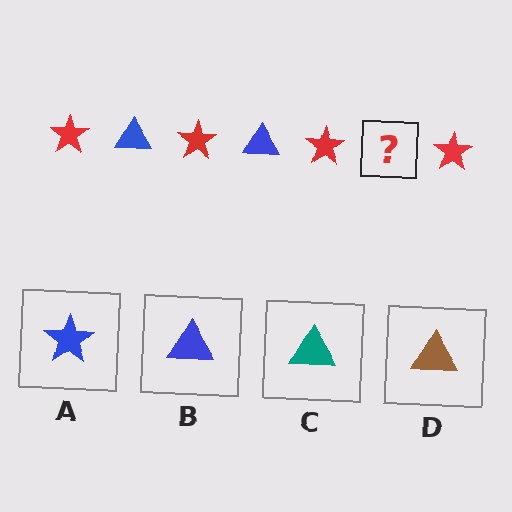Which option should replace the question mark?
Option B.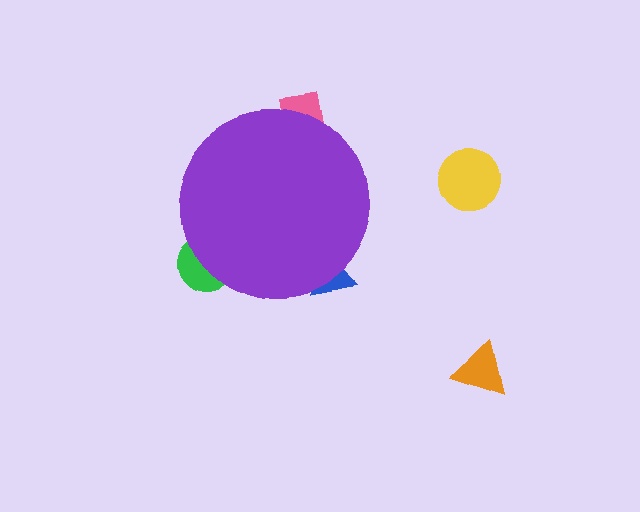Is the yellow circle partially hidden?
No, the yellow circle is fully visible.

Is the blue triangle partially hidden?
Yes, the blue triangle is partially hidden behind the purple circle.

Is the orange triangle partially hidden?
No, the orange triangle is fully visible.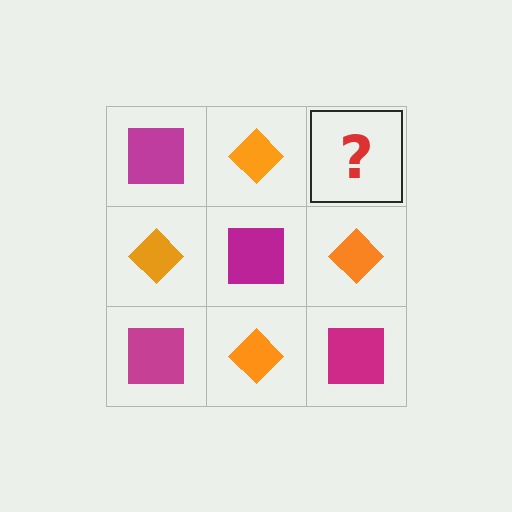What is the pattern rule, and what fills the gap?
The rule is that it alternates magenta square and orange diamond in a checkerboard pattern. The gap should be filled with a magenta square.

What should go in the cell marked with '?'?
The missing cell should contain a magenta square.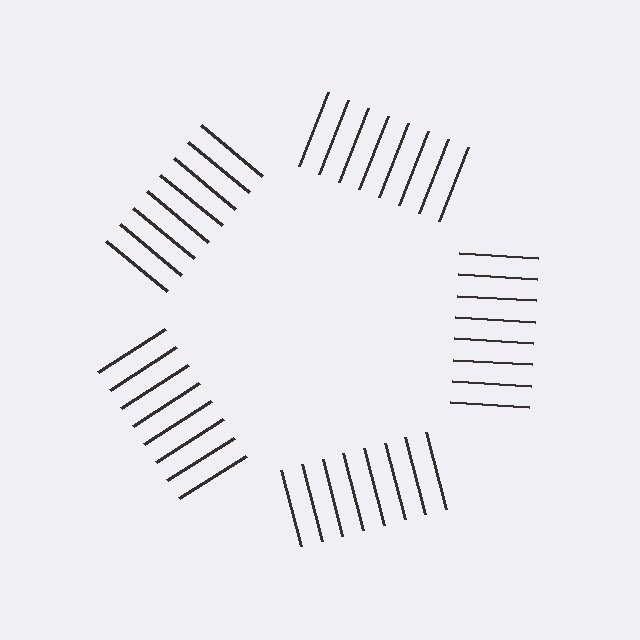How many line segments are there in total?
40 — 8 along each of the 5 edges.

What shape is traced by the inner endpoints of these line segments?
An illusory pentagon — the line segments terminate on its edges but no continuous stroke is drawn.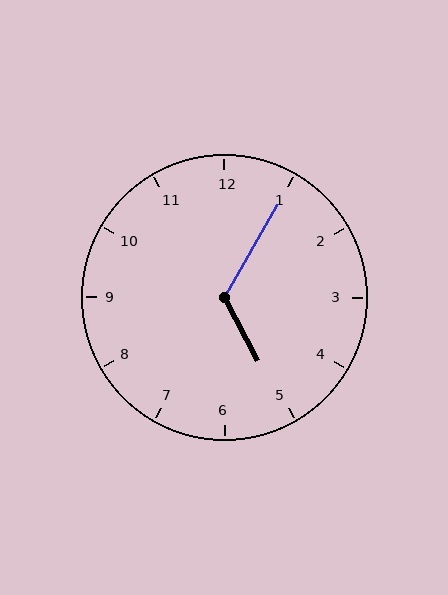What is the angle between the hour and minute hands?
Approximately 122 degrees.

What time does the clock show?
5:05.